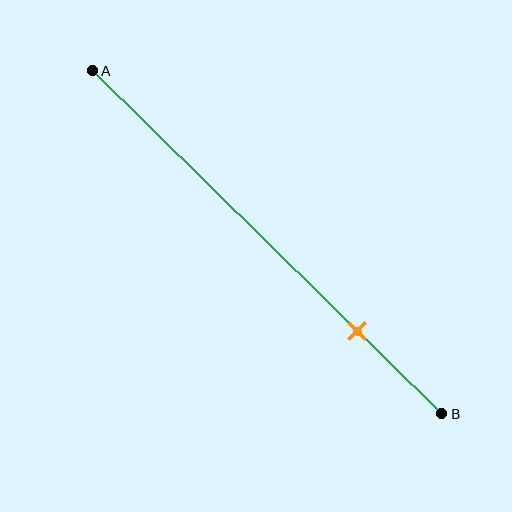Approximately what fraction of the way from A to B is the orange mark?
The orange mark is approximately 75% of the way from A to B.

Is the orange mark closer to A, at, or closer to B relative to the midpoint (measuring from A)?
The orange mark is closer to point B than the midpoint of segment AB.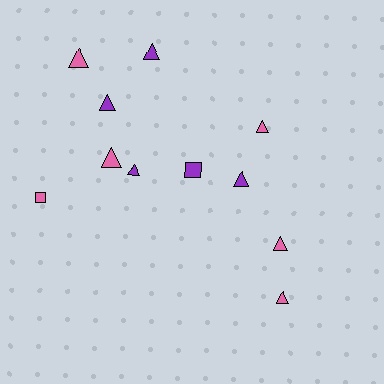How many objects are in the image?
There are 11 objects.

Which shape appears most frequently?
Triangle, with 9 objects.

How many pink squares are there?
There is 1 pink square.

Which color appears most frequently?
Pink, with 6 objects.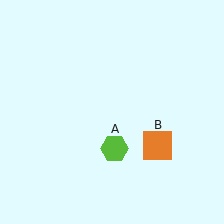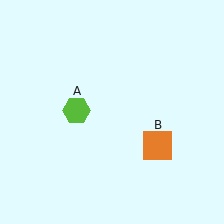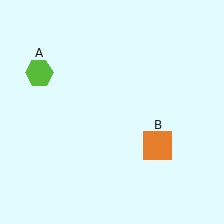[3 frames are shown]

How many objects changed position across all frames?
1 object changed position: lime hexagon (object A).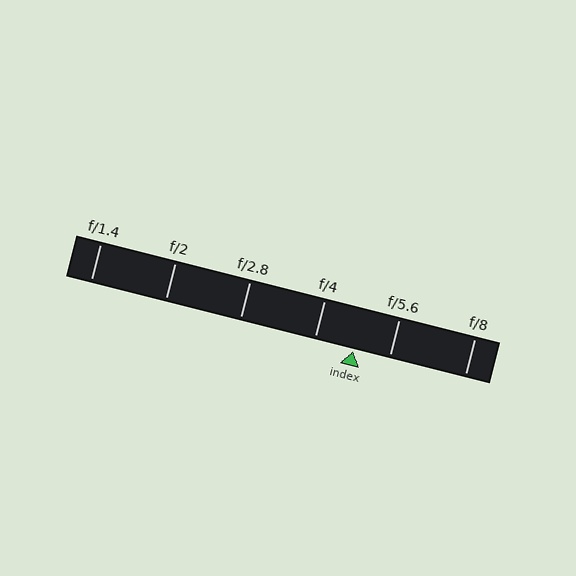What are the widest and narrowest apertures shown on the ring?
The widest aperture shown is f/1.4 and the narrowest is f/8.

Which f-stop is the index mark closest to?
The index mark is closest to f/5.6.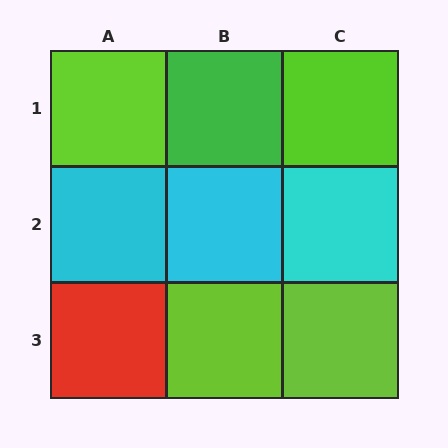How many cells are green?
1 cell is green.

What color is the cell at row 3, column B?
Lime.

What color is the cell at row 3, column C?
Lime.